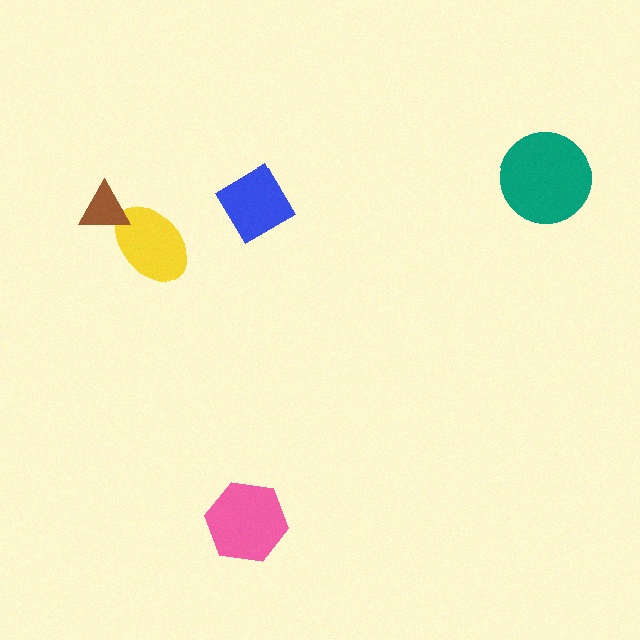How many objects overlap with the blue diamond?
0 objects overlap with the blue diamond.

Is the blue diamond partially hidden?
No, no other shape covers it.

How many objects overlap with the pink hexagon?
0 objects overlap with the pink hexagon.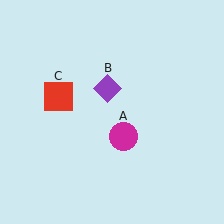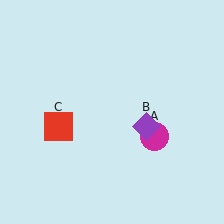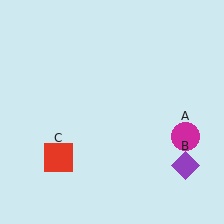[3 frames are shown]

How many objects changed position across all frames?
3 objects changed position: magenta circle (object A), purple diamond (object B), red square (object C).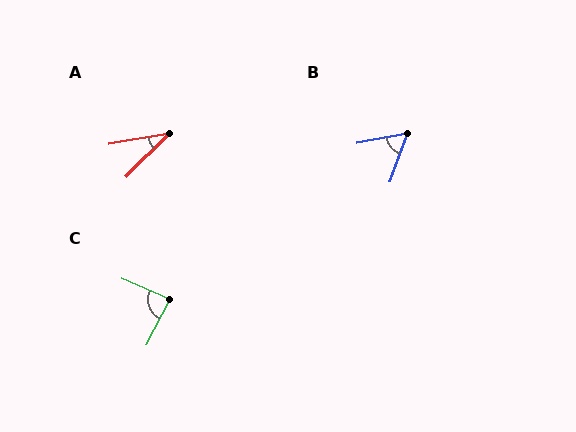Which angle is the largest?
C, at approximately 86 degrees.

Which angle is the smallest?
A, at approximately 35 degrees.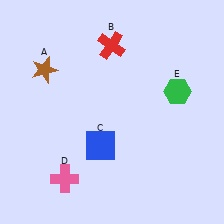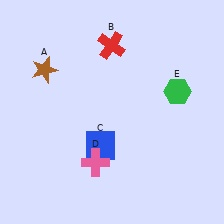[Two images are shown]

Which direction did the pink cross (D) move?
The pink cross (D) moved right.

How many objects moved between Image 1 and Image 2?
1 object moved between the two images.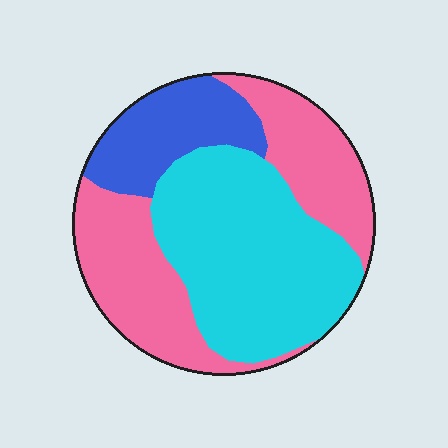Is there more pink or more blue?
Pink.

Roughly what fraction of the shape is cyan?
Cyan takes up about two fifths (2/5) of the shape.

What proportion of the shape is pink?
Pink takes up about two fifths (2/5) of the shape.